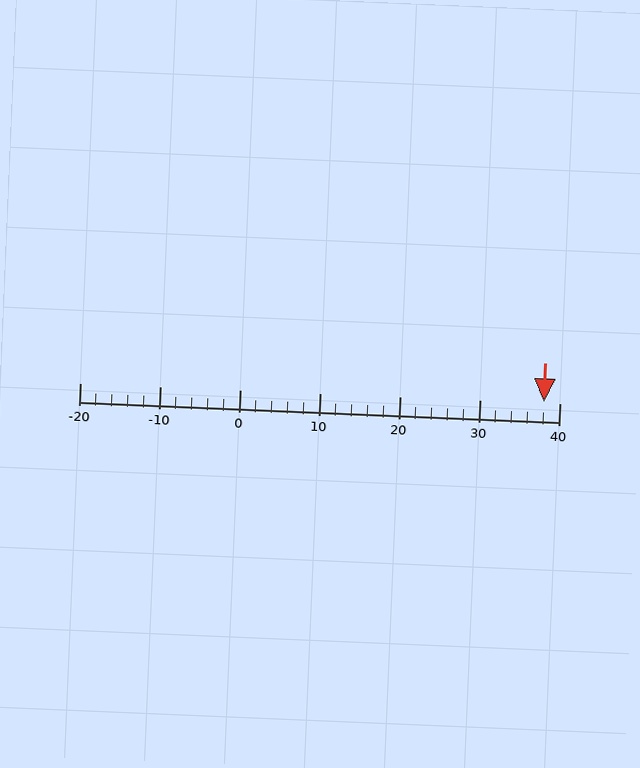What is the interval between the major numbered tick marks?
The major tick marks are spaced 10 units apart.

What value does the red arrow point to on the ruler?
The red arrow points to approximately 38.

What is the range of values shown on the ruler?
The ruler shows values from -20 to 40.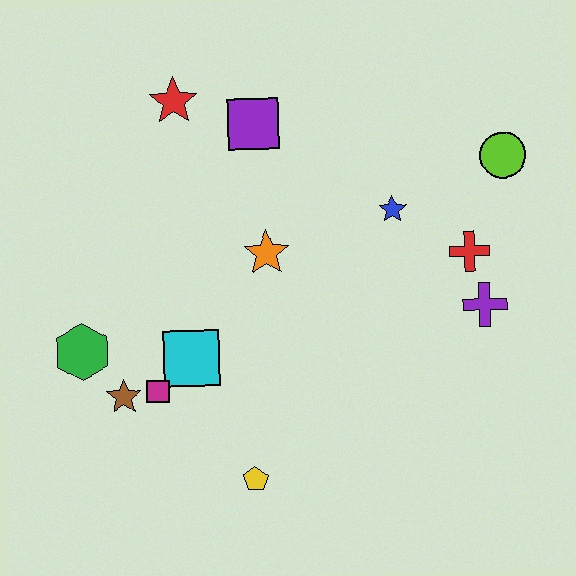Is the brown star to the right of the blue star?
No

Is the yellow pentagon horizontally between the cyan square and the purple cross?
Yes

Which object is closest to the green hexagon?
The brown star is closest to the green hexagon.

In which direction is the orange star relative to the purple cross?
The orange star is to the left of the purple cross.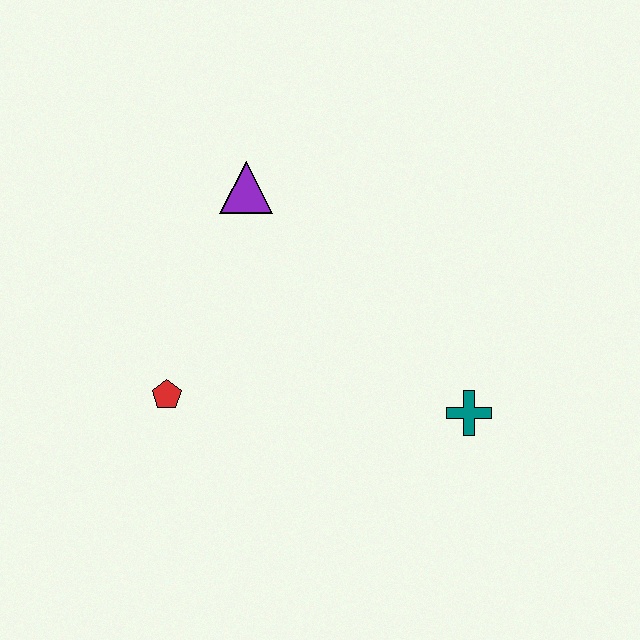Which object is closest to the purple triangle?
The red pentagon is closest to the purple triangle.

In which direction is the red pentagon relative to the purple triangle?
The red pentagon is below the purple triangle.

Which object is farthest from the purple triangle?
The teal cross is farthest from the purple triangle.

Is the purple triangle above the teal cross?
Yes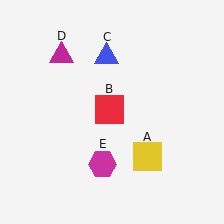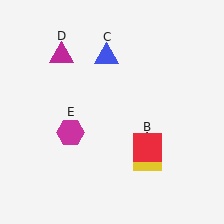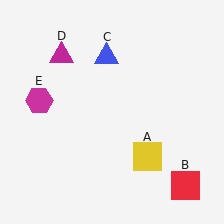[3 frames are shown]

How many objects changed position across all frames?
2 objects changed position: red square (object B), magenta hexagon (object E).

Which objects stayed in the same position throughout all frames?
Yellow square (object A) and blue triangle (object C) and magenta triangle (object D) remained stationary.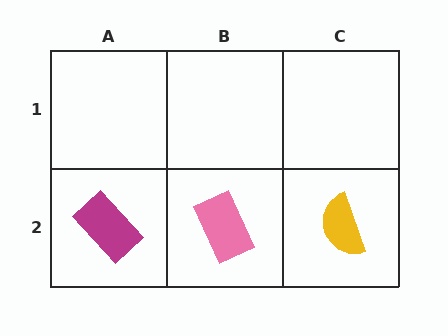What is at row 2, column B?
A pink rectangle.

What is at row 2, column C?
A yellow semicircle.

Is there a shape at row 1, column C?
No, that cell is empty.